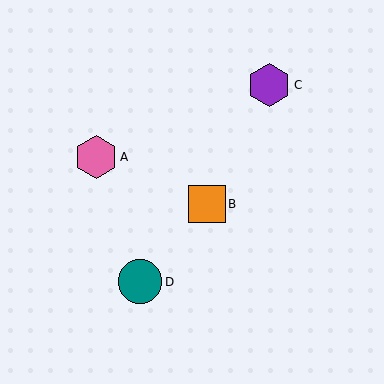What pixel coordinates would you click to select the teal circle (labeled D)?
Click at (140, 282) to select the teal circle D.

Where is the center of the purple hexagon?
The center of the purple hexagon is at (269, 85).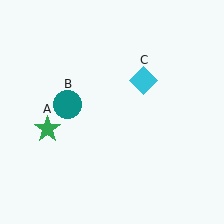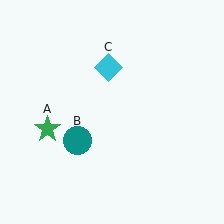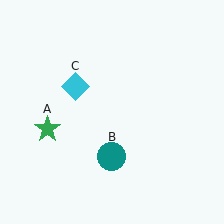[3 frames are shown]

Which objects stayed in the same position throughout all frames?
Green star (object A) remained stationary.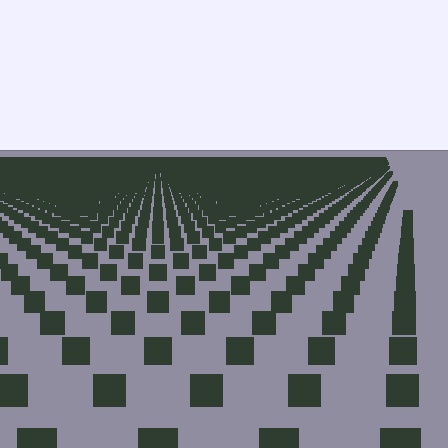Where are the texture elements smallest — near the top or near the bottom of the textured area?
Near the top.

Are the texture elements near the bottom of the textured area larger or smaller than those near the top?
Larger. Near the bottom, elements are closer to the viewer and appear at a bigger on-screen size.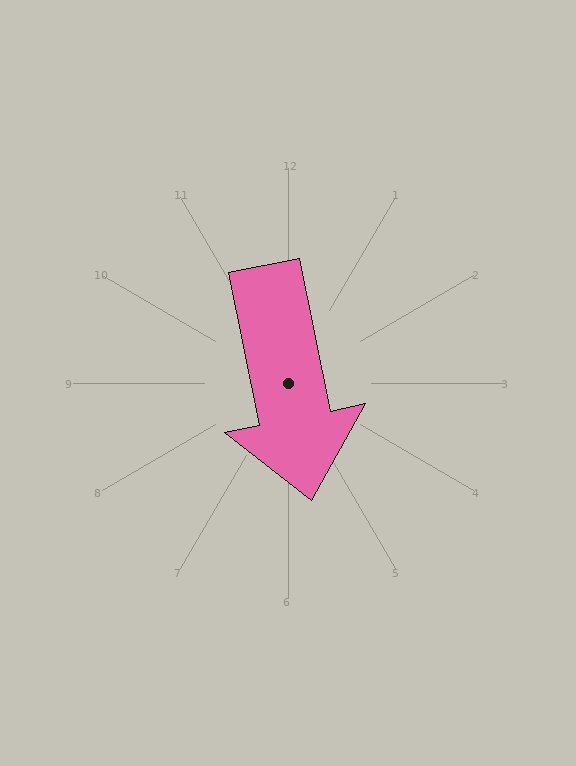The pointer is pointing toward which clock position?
Roughly 6 o'clock.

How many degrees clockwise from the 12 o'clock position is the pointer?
Approximately 169 degrees.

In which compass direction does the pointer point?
South.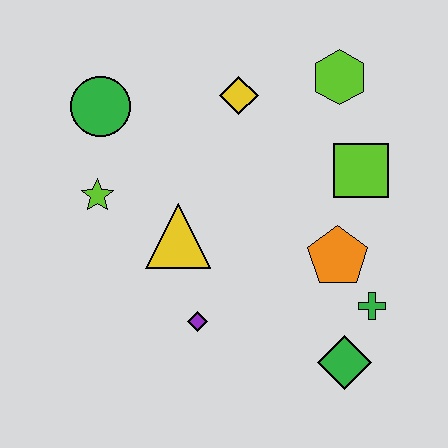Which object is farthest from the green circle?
The green diamond is farthest from the green circle.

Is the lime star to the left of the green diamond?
Yes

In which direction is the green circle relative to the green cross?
The green circle is to the left of the green cross.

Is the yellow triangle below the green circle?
Yes